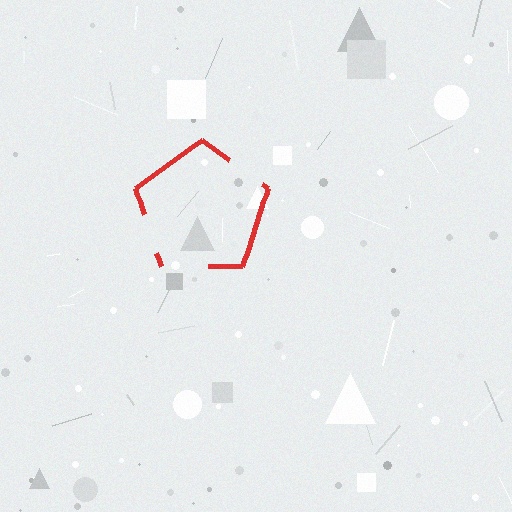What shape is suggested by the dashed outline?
The dashed outline suggests a pentagon.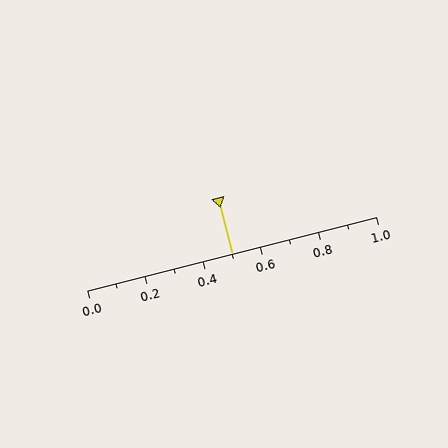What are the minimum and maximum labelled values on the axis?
The axis runs from 0.0 to 1.0.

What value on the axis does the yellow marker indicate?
The marker indicates approximately 0.5.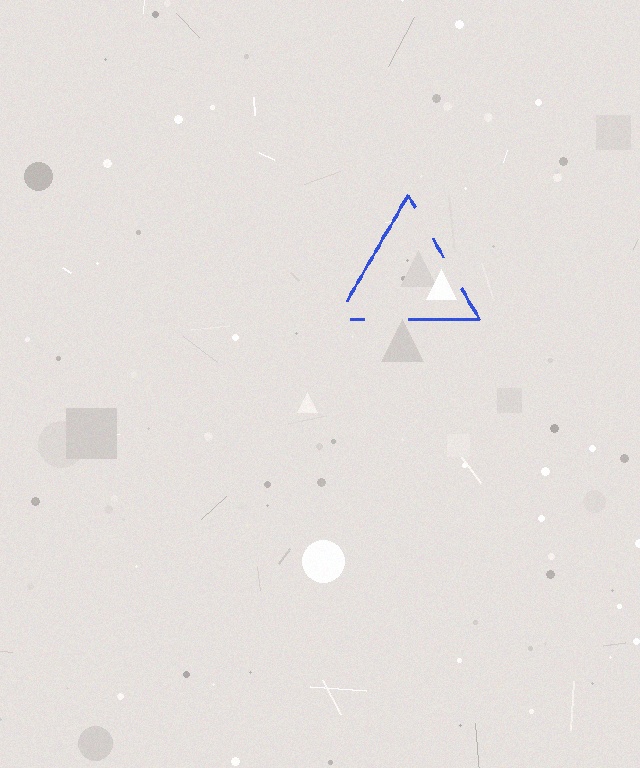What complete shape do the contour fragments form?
The contour fragments form a triangle.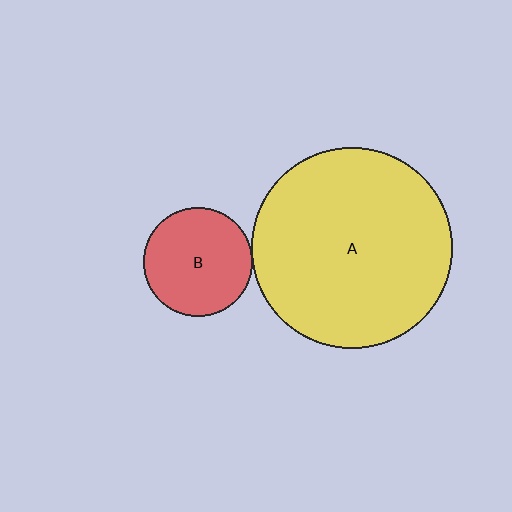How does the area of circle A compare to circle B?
Approximately 3.4 times.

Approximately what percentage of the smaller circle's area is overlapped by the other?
Approximately 5%.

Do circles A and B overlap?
Yes.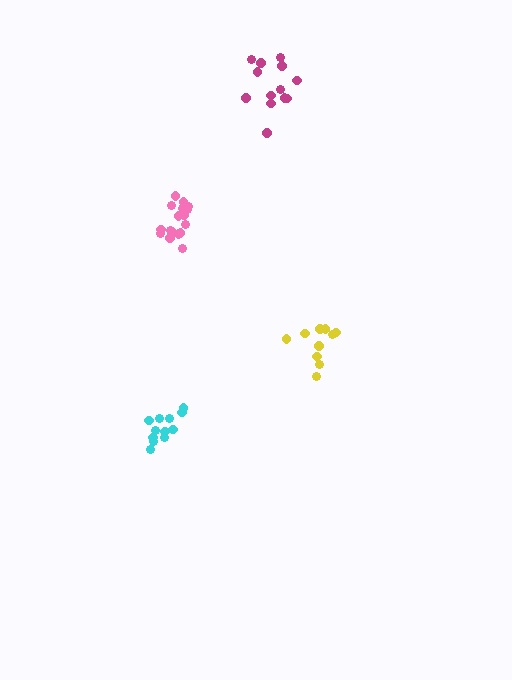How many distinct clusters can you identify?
There are 4 distinct clusters.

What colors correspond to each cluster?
The clusters are colored: pink, cyan, yellow, magenta.